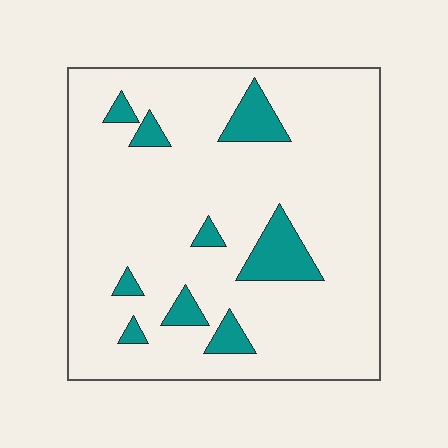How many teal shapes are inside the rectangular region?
9.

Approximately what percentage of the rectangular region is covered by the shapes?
Approximately 10%.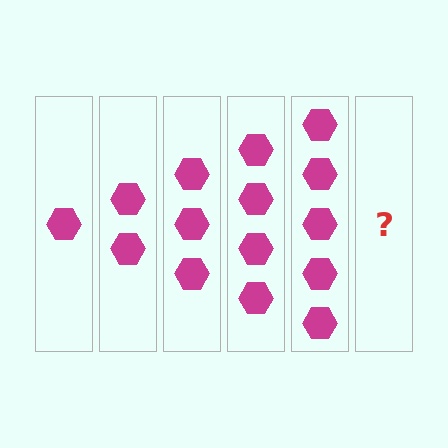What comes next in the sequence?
The next element should be 6 hexagons.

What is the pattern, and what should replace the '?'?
The pattern is that each step adds one more hexagon. The '?' should be 6 hexagons.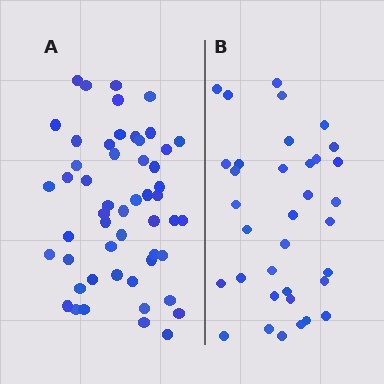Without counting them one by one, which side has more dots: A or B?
Region A (the left region) has more dots.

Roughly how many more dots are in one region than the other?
Region A has approximately 15 more dots than region B.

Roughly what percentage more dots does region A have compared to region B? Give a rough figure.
About 50% more.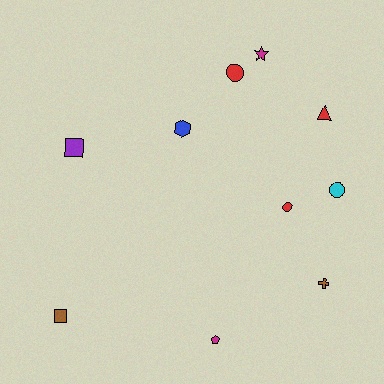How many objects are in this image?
There are 10 objects.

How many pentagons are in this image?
There is 1 pentagon.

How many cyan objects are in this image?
There is 1 cyan object.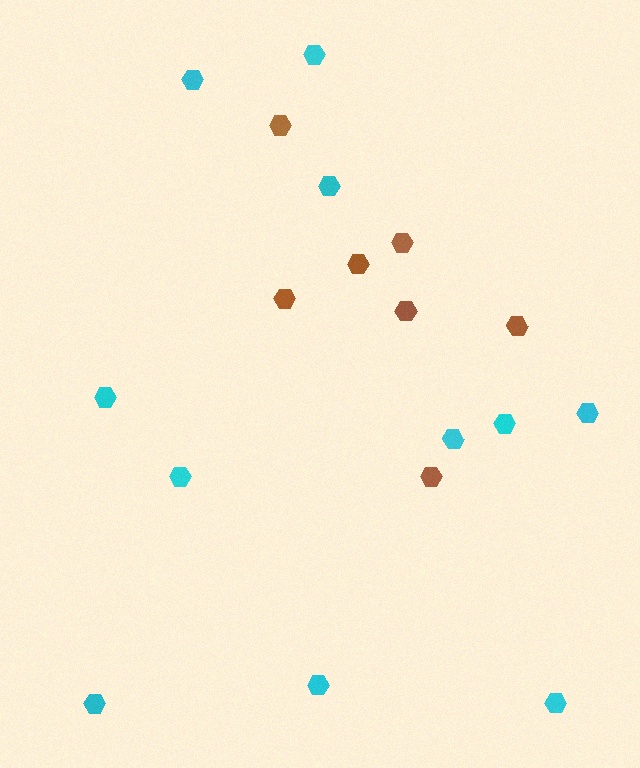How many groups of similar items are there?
There are 2 groups: one group of brown hexagons (7) and one group of cyan hexagons (11).